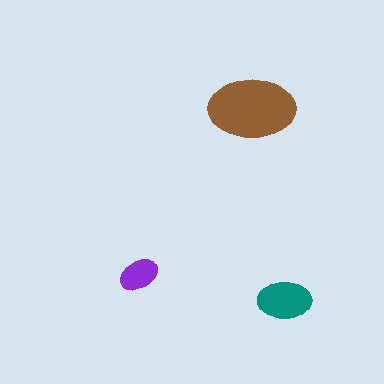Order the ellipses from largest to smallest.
the brown one, the teal one, the purple one.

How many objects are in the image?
There are 3 objects in the image.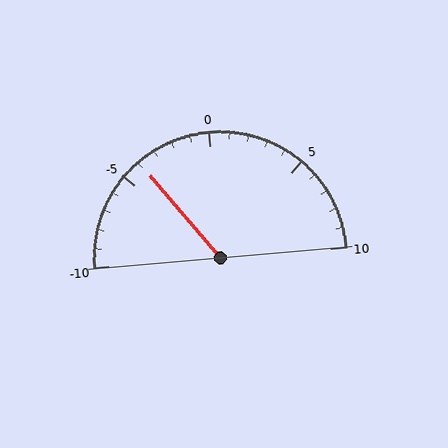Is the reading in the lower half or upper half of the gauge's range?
The reading is in the lower half of the range (-10 to 10).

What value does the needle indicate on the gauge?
The needle indicates approximately -4.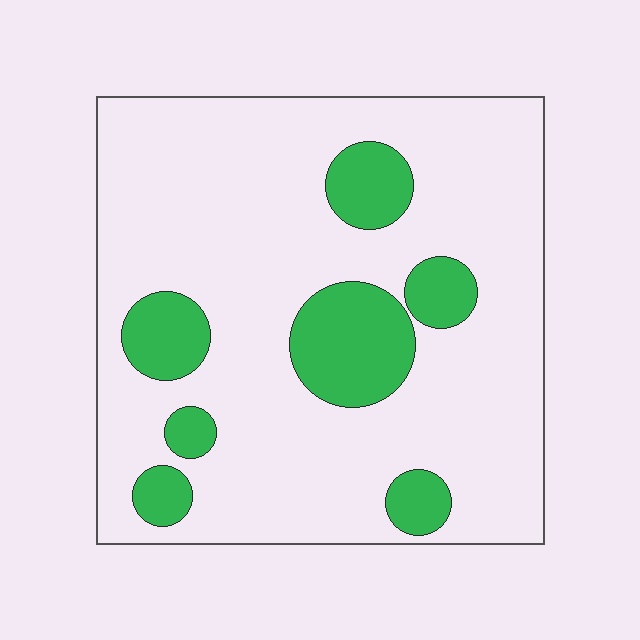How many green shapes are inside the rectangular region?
7.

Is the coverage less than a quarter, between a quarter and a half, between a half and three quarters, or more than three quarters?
Less than a quarter.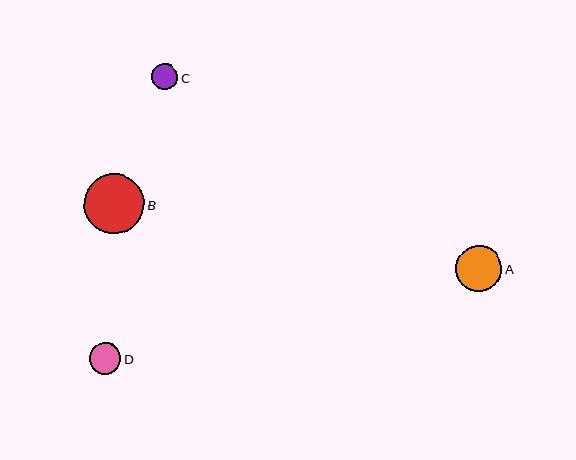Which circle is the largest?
Circle B is the largest with a size of approximately 60 pixels.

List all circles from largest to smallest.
From largest to smallest: B, A, D, C.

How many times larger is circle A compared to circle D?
Circle A is approximately 1.5 times the size of circle D.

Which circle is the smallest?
Circle C is the smallest with a size of approximately 26 pixels.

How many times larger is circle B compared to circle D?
Circle B is approximately 1.9 times the size of circle D.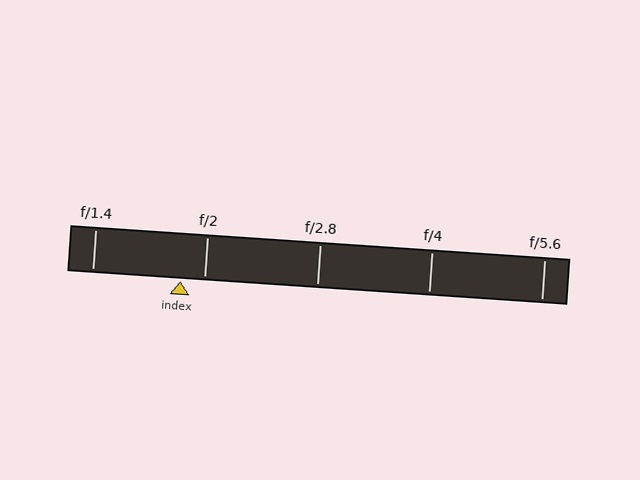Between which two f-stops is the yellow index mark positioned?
The index mark is between f/1.4 and f/2.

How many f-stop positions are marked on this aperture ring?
There are 5 f-stop positions marked.